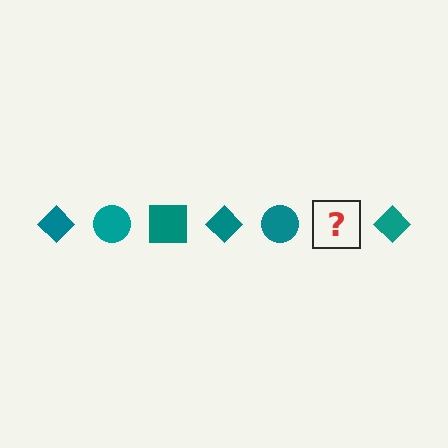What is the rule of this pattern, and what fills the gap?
The rule is that the pattern cycles through diamond, circle, square shapes in teal. The gap should be filled with a teal square.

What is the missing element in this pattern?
The missing element is a teal square.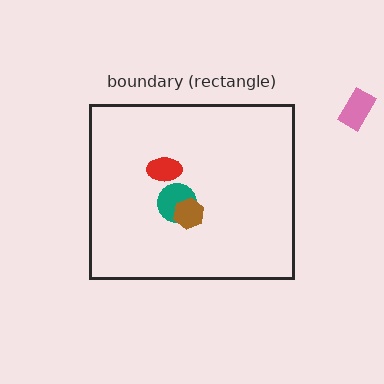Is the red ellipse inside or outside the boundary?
Inside.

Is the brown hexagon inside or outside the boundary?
Inside.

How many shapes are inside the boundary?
3 inside, 1 outside.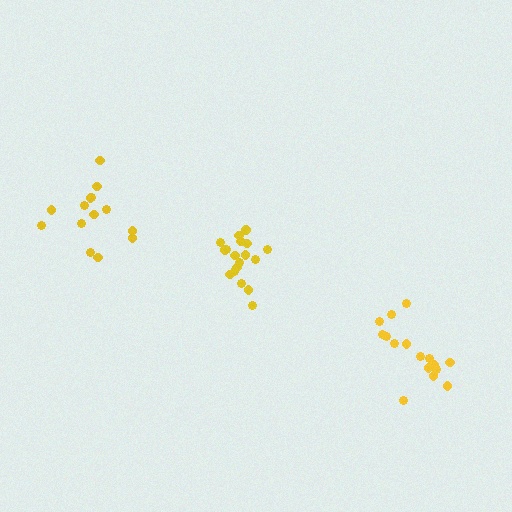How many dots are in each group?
Group 1: 16 dots, Group 2: 14 dots, Group 3: 18 dots (48 total).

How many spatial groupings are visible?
There are 3 spatial groupings.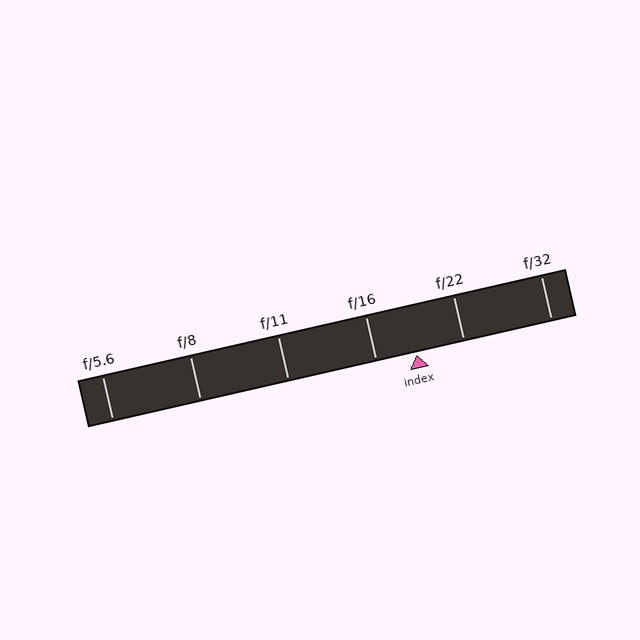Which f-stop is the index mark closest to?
The index mark is closest to f/16.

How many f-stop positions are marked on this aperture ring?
There are 6 f-stop positions marked.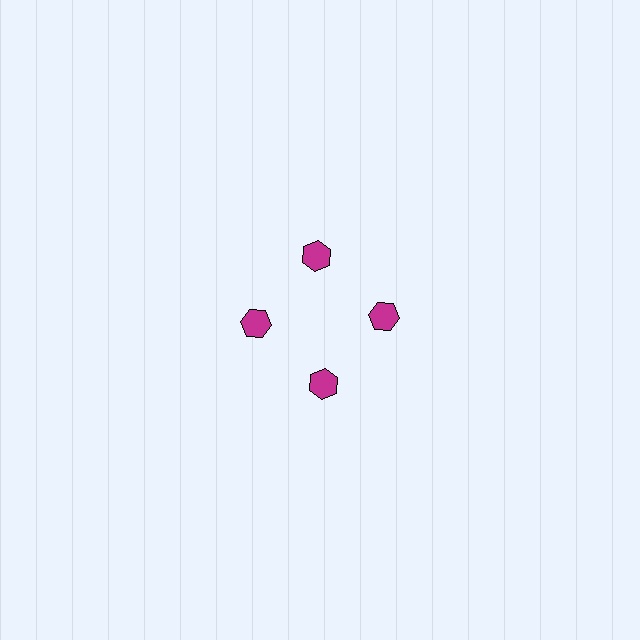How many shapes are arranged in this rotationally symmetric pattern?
There are 4 shapes, arranged in 4 groups of 1.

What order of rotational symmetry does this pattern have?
This pattern has 4-fold rotational symmetry.